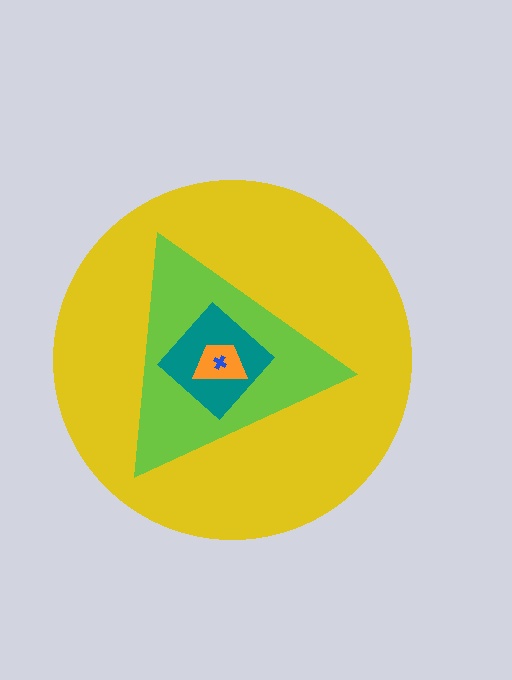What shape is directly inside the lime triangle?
The teal diamond.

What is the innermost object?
The blue cross.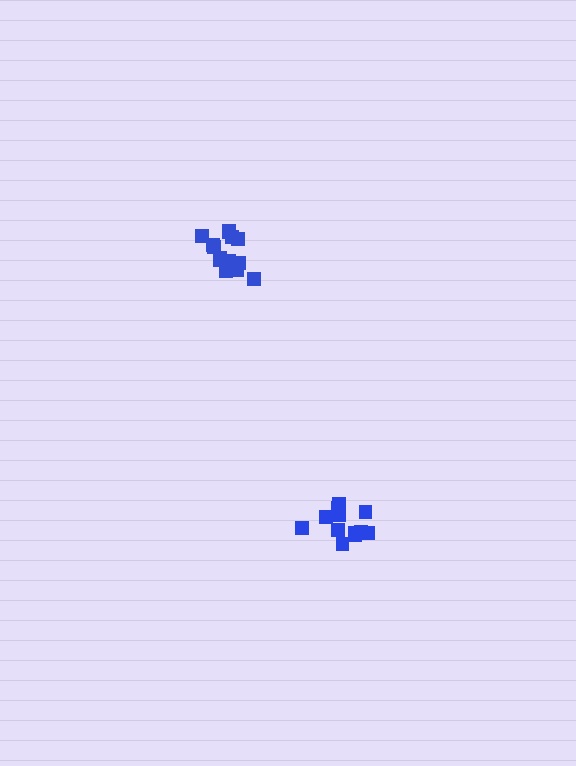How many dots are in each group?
Group 1: 16 dots, Group 2: 12 dots (28 total).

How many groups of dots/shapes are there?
There are 2 groups.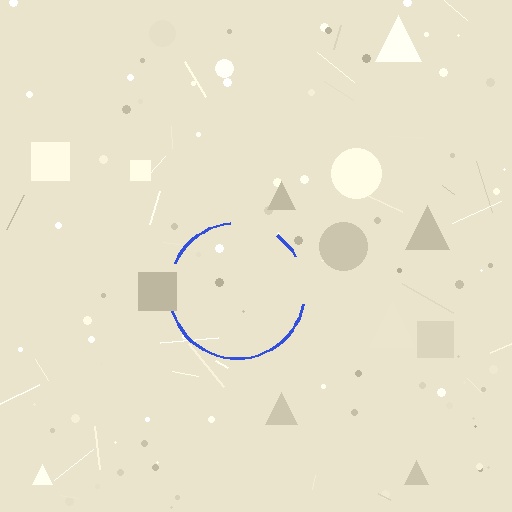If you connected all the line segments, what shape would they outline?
They would outline a circle.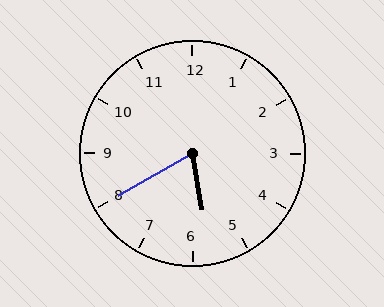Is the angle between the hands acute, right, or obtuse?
It is acute.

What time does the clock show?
5:40.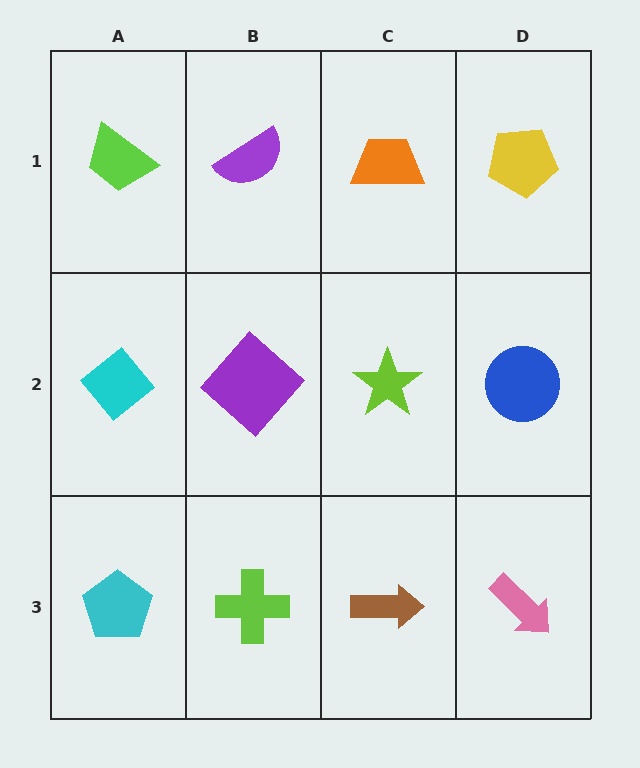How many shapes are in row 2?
4 shapes.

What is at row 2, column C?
A lime star.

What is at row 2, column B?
A purple diamond.